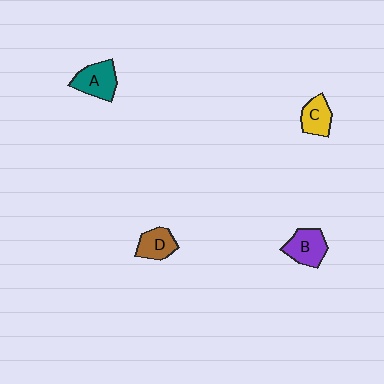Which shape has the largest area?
Shape A (teal).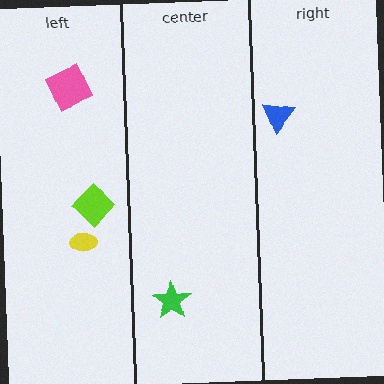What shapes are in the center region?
The green star.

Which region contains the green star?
The center region.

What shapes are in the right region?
The blue triangle.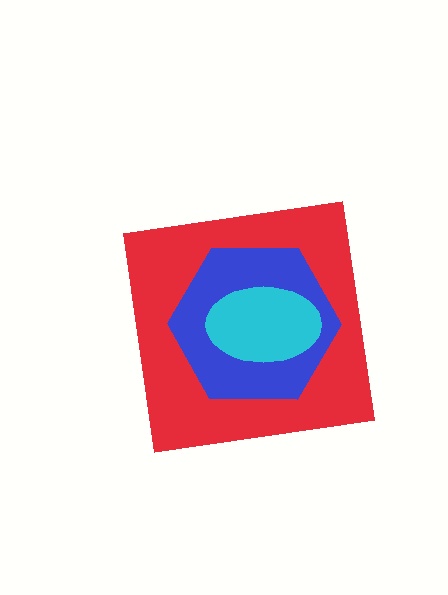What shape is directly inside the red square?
The blue hexagon.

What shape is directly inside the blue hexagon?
The cyan ellipse.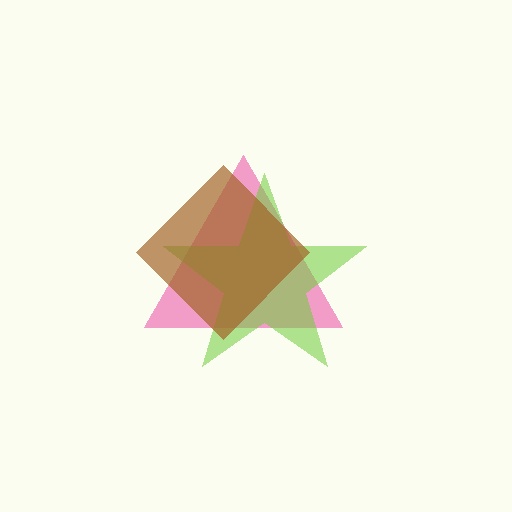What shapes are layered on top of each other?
The layered shapes are: a pink triangle, a lime star, a brown diamond.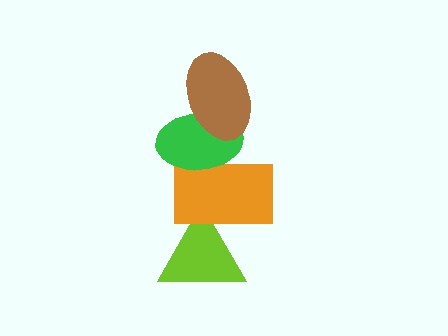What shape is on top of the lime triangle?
The orange rectangle is on top of the lime triangle.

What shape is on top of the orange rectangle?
The green ellipse is on top of the orange rectangle.